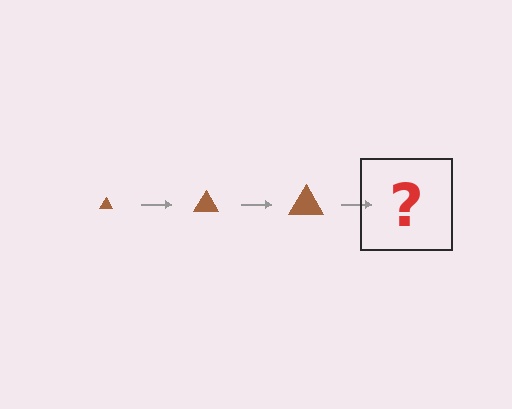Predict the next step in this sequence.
The next step is a brown triangle, larger than the previous one.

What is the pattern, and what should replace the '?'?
The pattern is that the triangle gets progressively larger each step. The '?' should be a brown triangle, larger than the previous one.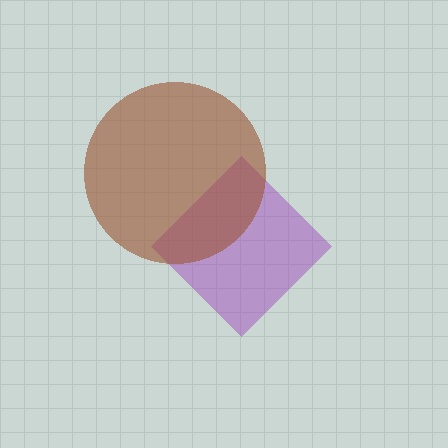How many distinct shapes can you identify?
There are 2 distinct shapes: a purple diamond, a brown circle.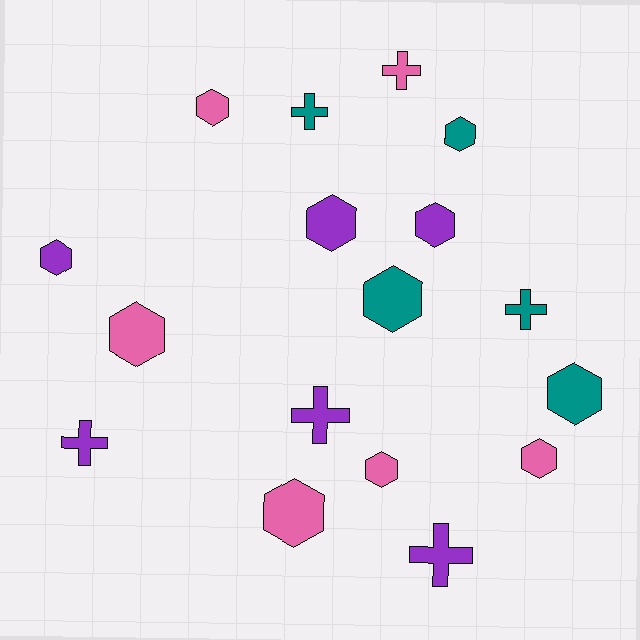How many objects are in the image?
There are 17 objects.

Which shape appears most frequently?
Hexagon, with 11 objects.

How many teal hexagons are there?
There are 3 teal hexagons.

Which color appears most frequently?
Pink, with 6 objects.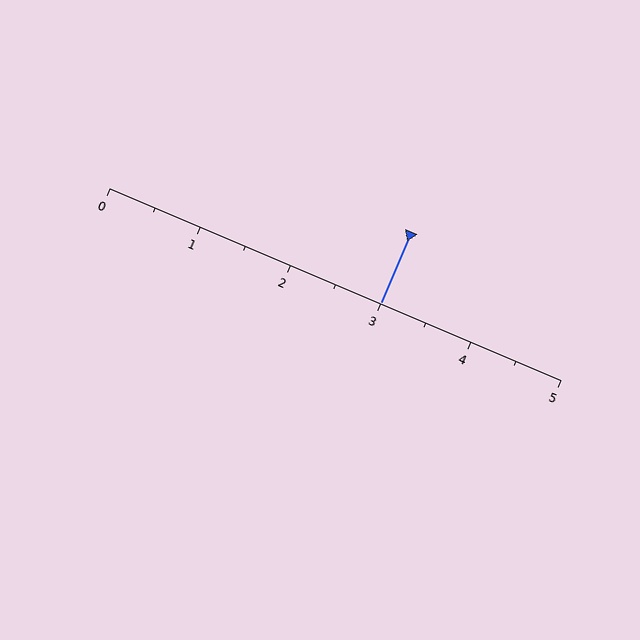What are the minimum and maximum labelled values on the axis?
The axis runs from 0 to 5.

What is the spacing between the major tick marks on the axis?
The major ticks are spaced 1 apart.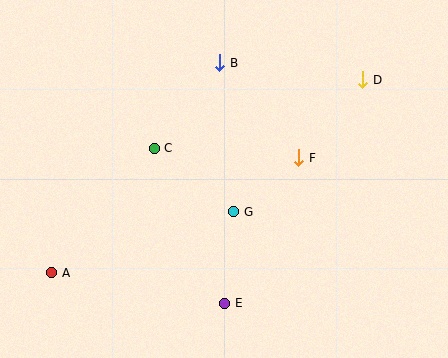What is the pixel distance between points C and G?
The distance between C and G is 102 pixels.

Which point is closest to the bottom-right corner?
Point E is closest to the bottom-right corner.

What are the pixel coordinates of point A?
Point A is at (52, 273).